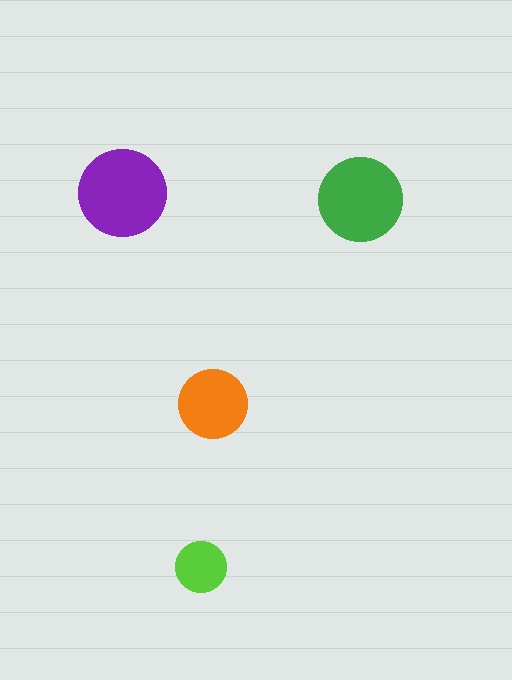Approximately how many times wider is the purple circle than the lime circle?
About 1.5 times wider.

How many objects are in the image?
There are 4 objects in the image.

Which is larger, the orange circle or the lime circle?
The orange one.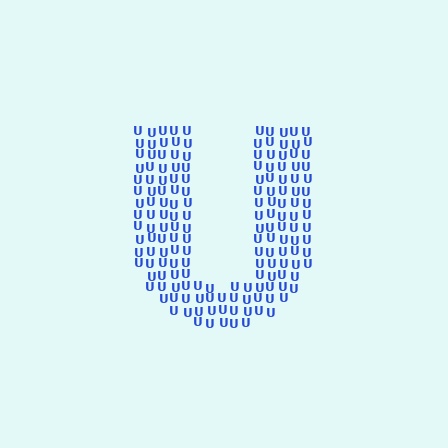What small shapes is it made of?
It is made of small letter U's.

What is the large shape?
The large shape is the letter U.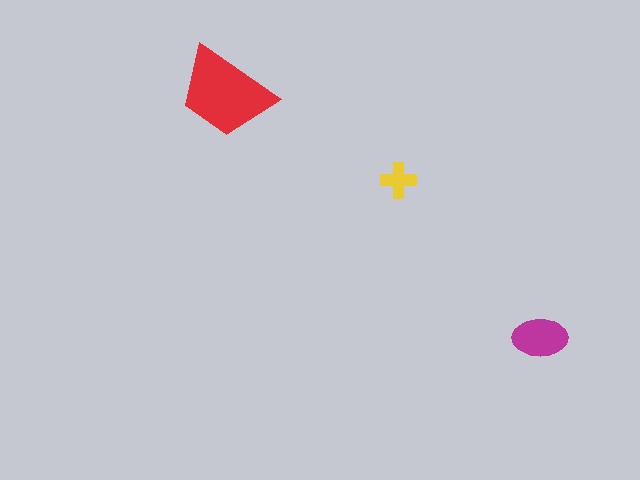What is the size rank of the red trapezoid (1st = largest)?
1st.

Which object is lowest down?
The magenta ellipse is bottommost.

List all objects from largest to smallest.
The red trapezoid, the magenta ellipse, the yellow cross.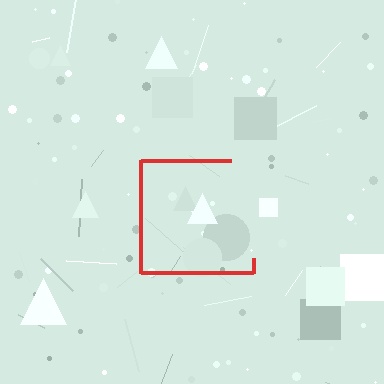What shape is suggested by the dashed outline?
The dashed outline suggests a square.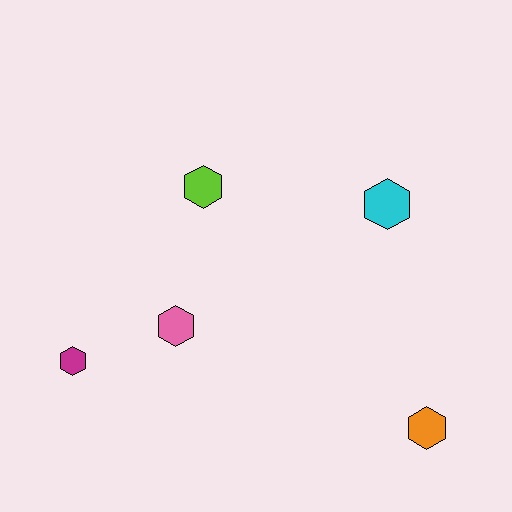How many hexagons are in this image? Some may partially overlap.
There are 5 hexagons.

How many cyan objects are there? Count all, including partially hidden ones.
There is 1 cyan object.